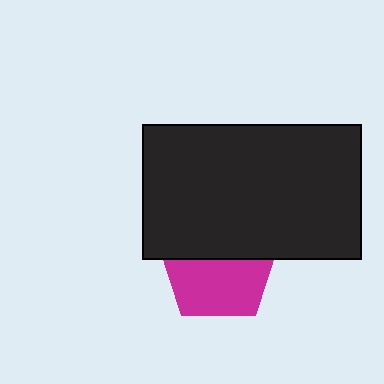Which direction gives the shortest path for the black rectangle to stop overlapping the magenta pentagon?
Moving up gives the shortest separation.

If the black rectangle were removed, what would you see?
You would see the complete magenta pentagon.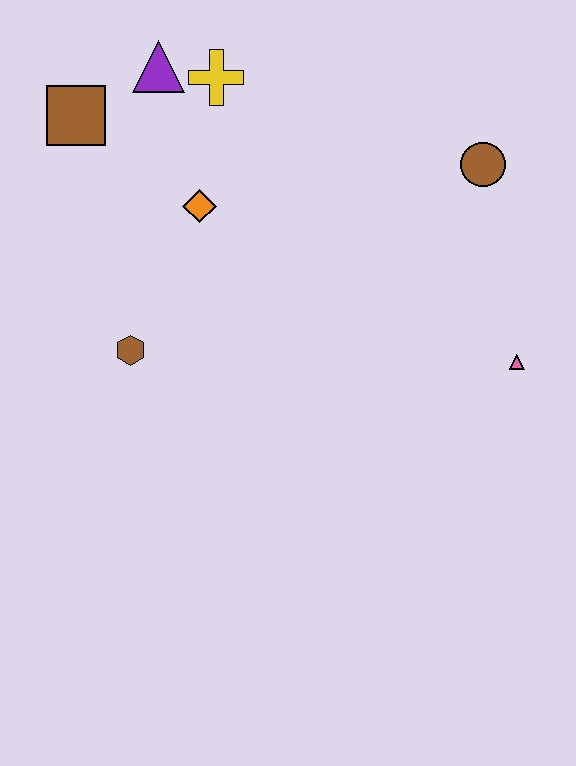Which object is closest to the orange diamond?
The yellow cross is closest to the orange diamond.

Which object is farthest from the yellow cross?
The pink triangle is farthest from the yellow cross.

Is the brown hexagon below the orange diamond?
Yes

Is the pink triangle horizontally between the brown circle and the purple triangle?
No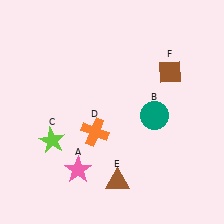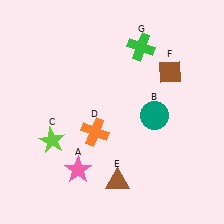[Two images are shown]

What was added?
A green cross (G) was added in Image 2.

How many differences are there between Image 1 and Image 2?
There is 1 difference between the two images.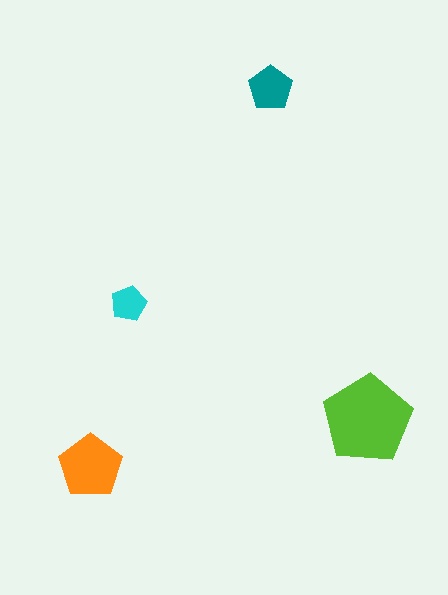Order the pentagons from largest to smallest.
the lime one, the orange one, the teal one, the cyan one.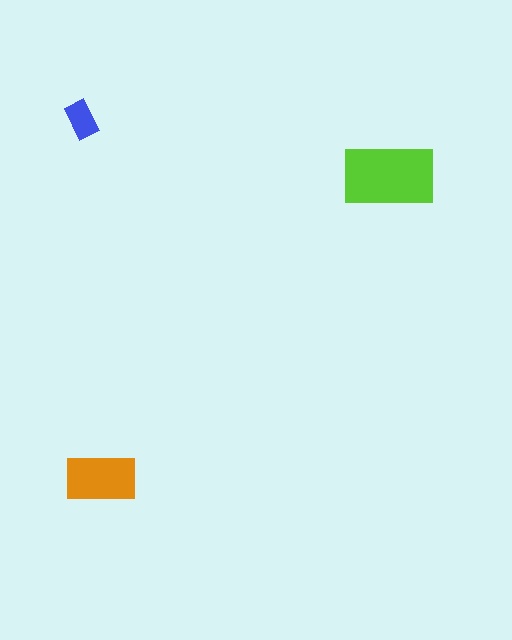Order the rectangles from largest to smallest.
the lime one, the orange one, the blue one.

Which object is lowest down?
The orange rectangle is bottommost.